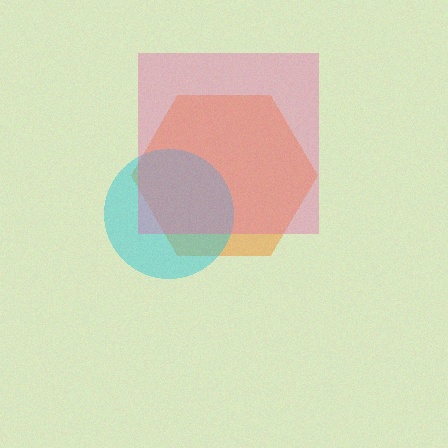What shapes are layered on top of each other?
The layered shapes are: an orange hexagon, a cyan circle, a pink square.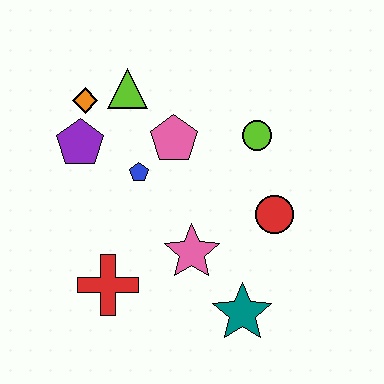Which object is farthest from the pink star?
The orange diamond is farthest from the pink star.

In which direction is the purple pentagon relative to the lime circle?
The purple pentagon is to the left of the lime circle.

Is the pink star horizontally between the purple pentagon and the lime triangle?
No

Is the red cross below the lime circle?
Yes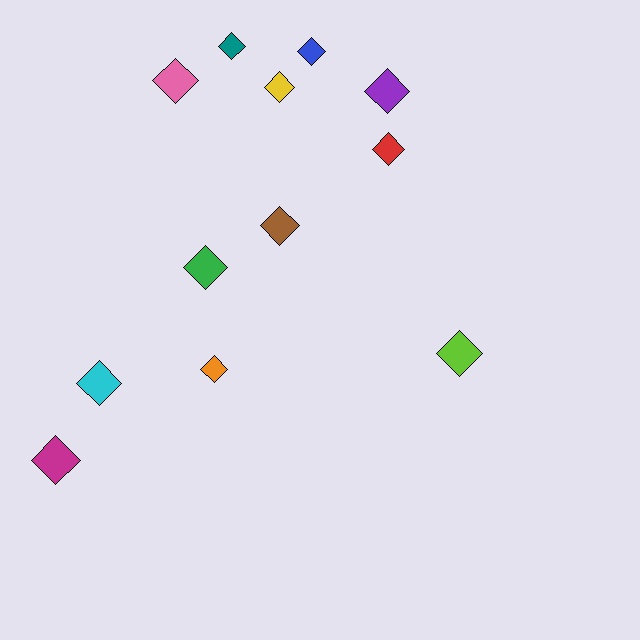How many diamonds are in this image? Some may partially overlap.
There are 12 diamonds.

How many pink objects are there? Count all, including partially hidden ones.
There is 1 pink object.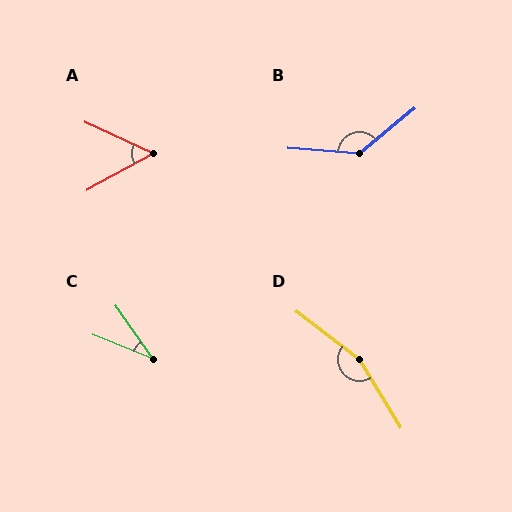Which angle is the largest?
D, at approximately 159 degrees.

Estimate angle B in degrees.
Approximately 136 degrees.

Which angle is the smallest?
C, at approximately 33 degrees.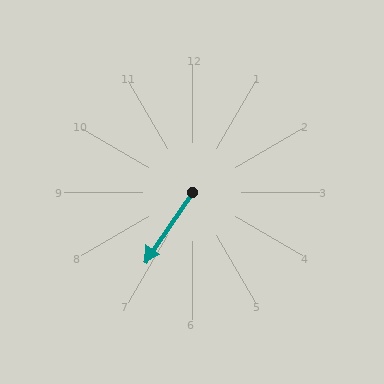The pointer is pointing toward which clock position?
Roughly 7 o'clock.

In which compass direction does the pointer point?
Southwest.